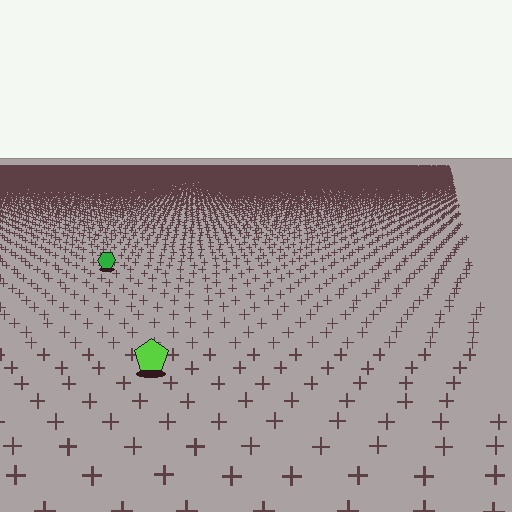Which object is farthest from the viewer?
The green hexagon is farthest from the viewer. It appears smaller and the ground texture around it is denser.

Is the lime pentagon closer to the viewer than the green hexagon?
Yes. The lime pentagon is closer — you can tell from the texture gradient: the ground texture is coarser near it.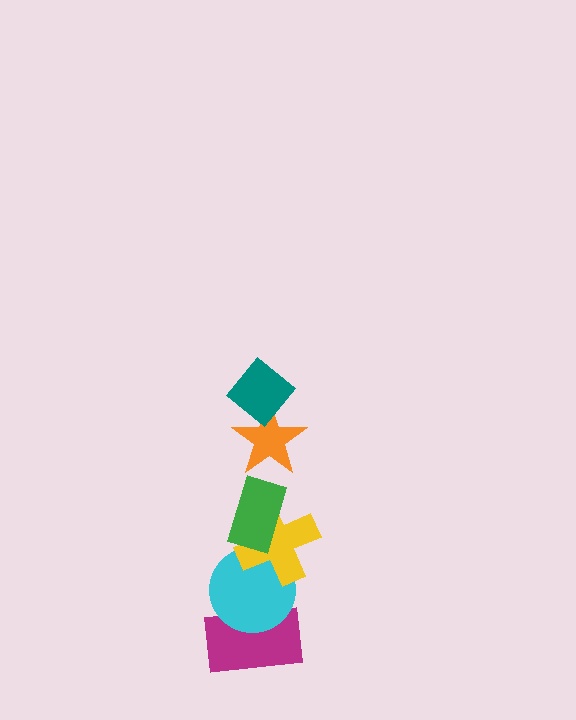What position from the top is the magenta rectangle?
The magenta rectangle is 6th from the top.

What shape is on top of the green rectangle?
The orange star is on top of the green rectangle.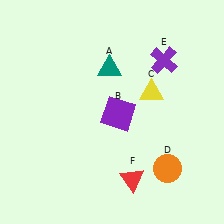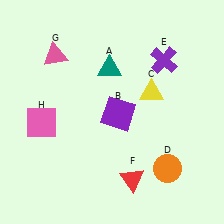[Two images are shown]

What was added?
A pink triangle (G), a pink square (H) were added in Image 2.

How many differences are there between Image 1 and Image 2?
There are 2 differences between the two images.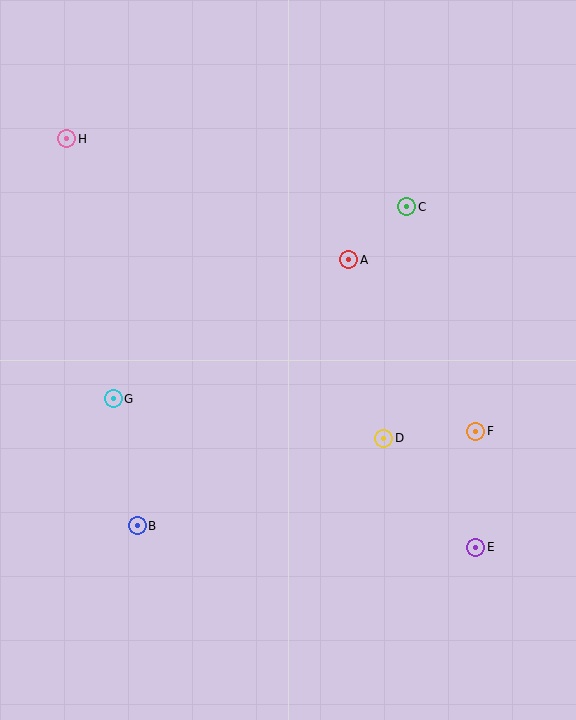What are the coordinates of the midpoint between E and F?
The midpoint between E and F is at (476, 489).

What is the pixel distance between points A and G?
The distance between A and G is 273 pixels.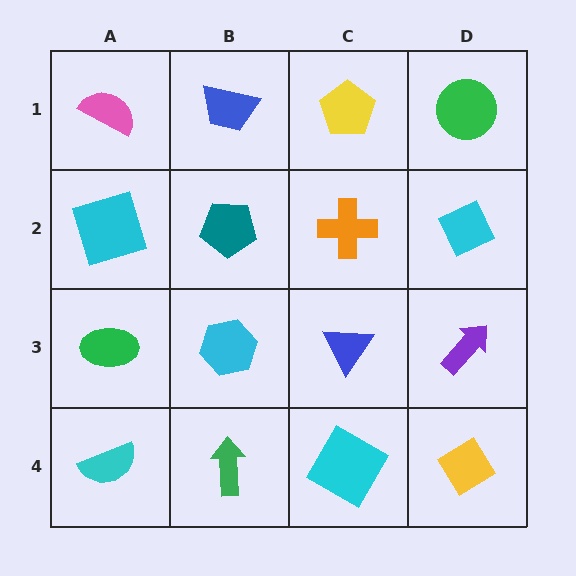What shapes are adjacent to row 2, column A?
A pink semicircle (row 1, column A), a green ellipse (row 3, column A), a teal pentagon (row 2, column B).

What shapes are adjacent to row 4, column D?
A purple arrow (row 3, column D), a cyan diamond (row 4, column C).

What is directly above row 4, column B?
A cyan hexagon.